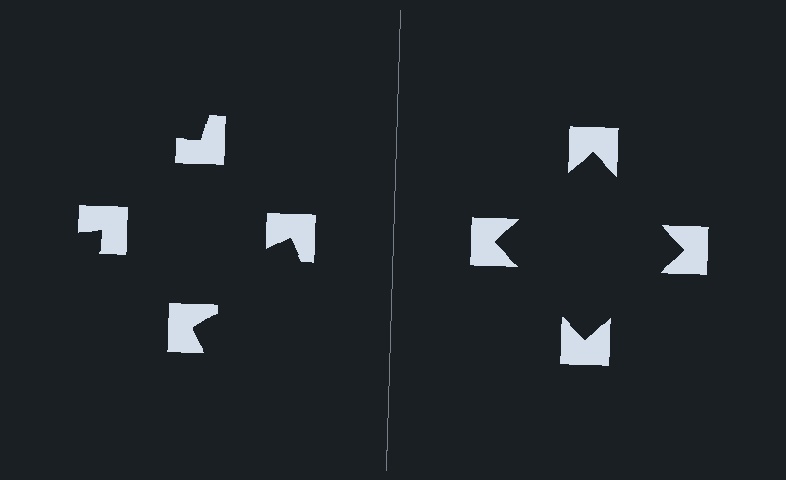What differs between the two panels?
The notched squares are positioned identically on both sides; only the wedge orientations differ. On the right they align to a square; on the left they are misaligned.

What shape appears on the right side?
An illusory square.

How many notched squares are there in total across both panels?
8 — 4 on each side.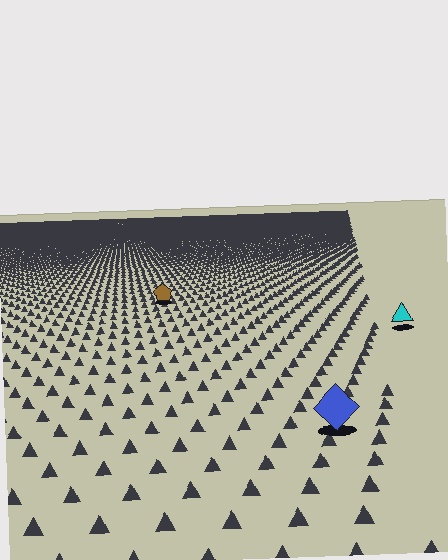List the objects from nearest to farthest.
From nearest to farthest: the blue diamond, the cyan triangle, the brown pentagon.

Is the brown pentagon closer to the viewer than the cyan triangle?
No. The cyan triangle is closer — you can tell from the texture gradient: the ground texture is coarser near it.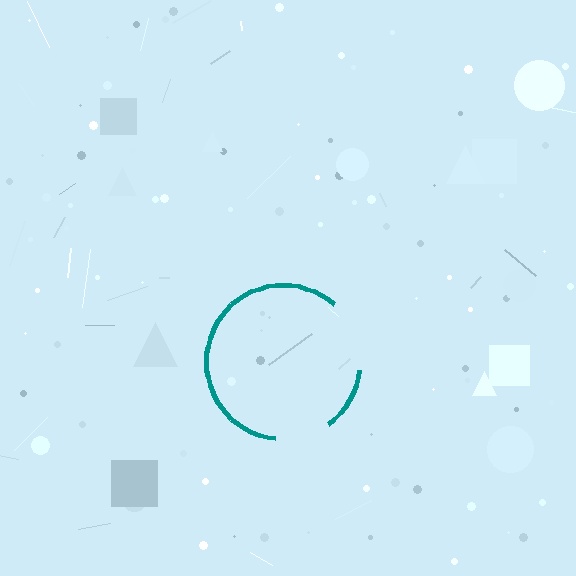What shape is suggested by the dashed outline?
The dashed outline suggests a circle.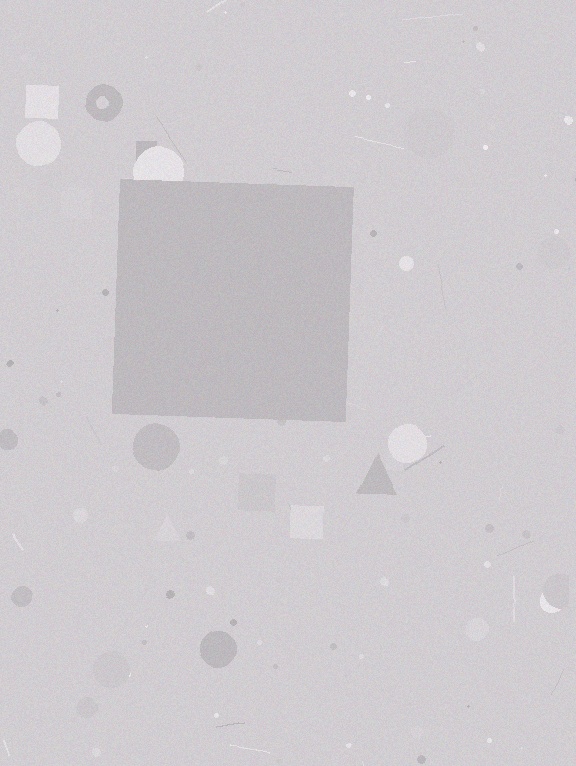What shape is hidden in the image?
A square is hidden in the image.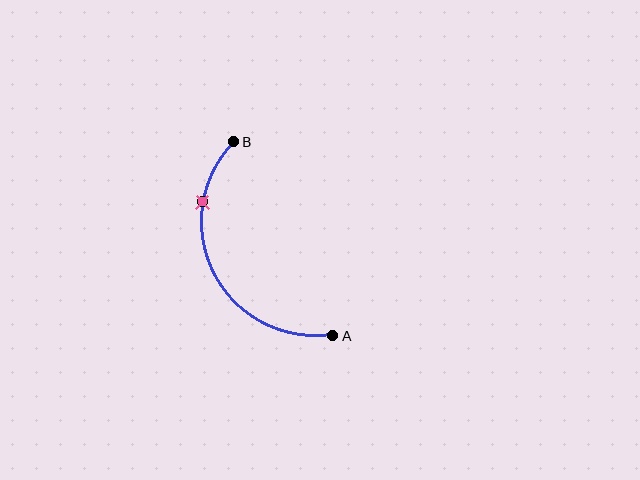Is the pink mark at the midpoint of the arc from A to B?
No. The pink mark lies on the arc but is closer to endpoint B. The arc midpoint would be at the point on the curve equidistant along the arc from both A and B.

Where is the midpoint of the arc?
The arc midpoint is the point on the curve farthest from the straight line joining A and B. It sits to the left of that line.